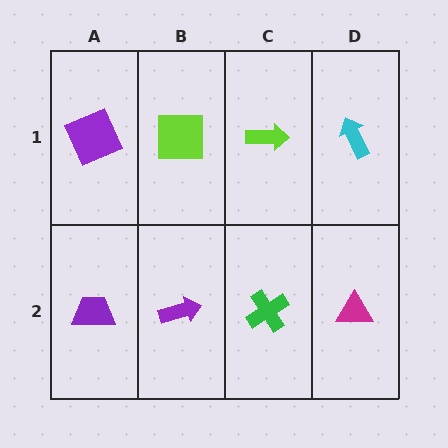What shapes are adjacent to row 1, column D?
A magenta triangle (row 2, column D), a lime arrow (row 1, column C).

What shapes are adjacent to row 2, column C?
A lime arrow (row 1, column C), a purple arrow (row 2, column B), a magenta triangle (row 2, column D).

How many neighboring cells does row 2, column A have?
2.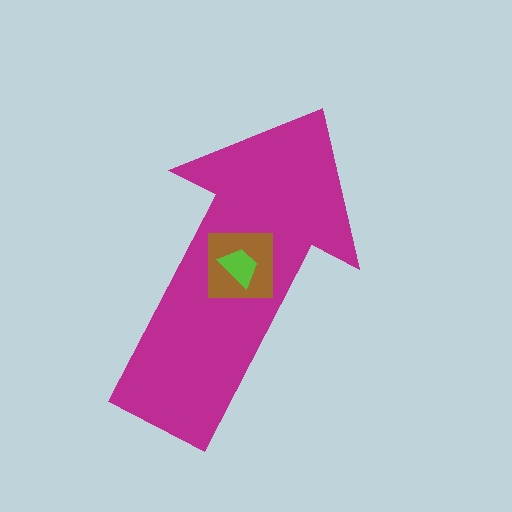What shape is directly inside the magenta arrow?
The brown square.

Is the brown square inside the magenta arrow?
Yes.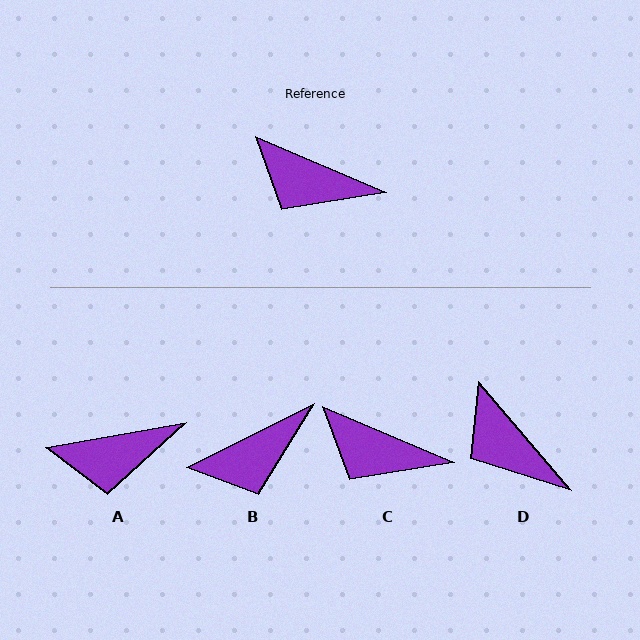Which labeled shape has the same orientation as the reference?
C.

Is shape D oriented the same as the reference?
No, it is off by about 26 degrees.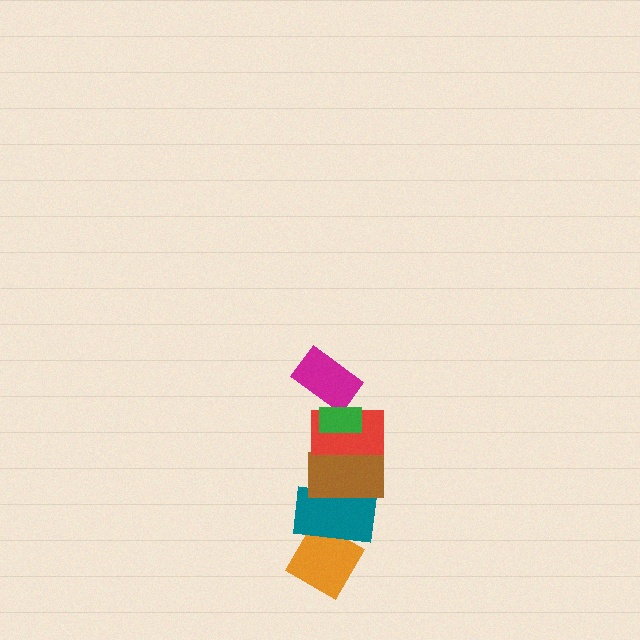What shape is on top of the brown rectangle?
The red rectangle is on top of the brown rectangle.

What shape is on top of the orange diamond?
The teal rectangle is on top of the orange diamond.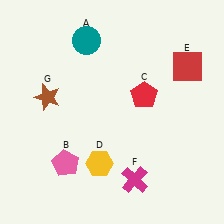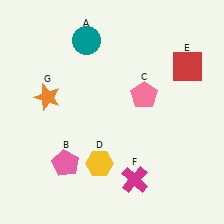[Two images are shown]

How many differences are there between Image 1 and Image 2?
There are 2 differences between the two images.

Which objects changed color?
C changed from red to pink. G changed from brown to orange.